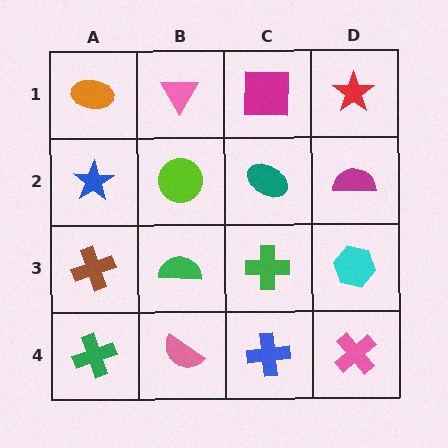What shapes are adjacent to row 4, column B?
A green semicircle (row 3, column B), a green cross (row 4, column A), a blue cross (row 4, column C).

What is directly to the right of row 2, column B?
A teal ellipse.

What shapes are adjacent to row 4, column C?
A green cross (row 3, column C), a pink semicircle (row 4, column B), a pink cross (row 4, column D).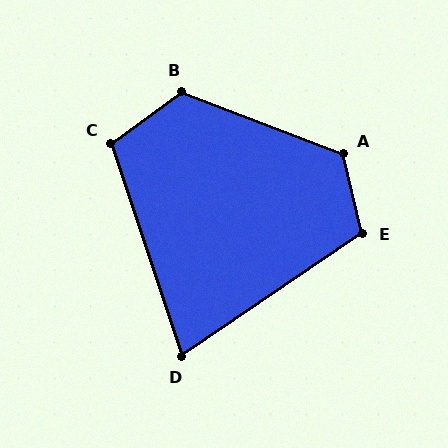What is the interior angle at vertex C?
Approximately 108 degrees (obtuse).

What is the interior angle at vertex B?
Approximately 123 degrees (obtuse).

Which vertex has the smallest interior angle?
D, at approximately 74 degrees.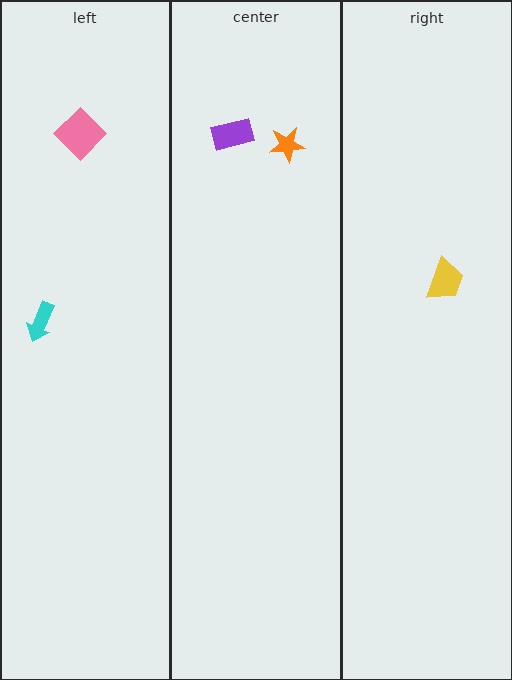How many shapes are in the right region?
1.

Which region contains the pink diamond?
The left region.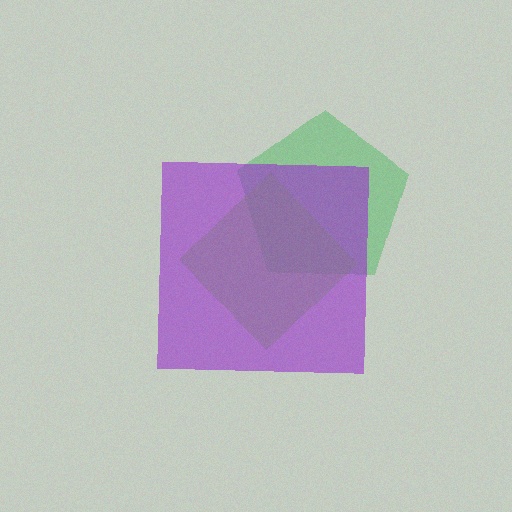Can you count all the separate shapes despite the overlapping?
Yes, there are 3 separate shapes.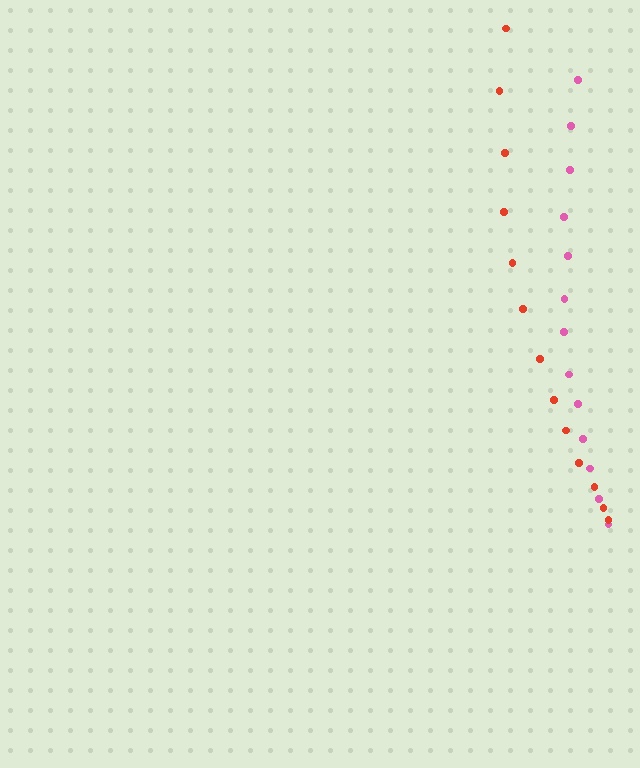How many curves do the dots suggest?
There are 2 distinct paths.